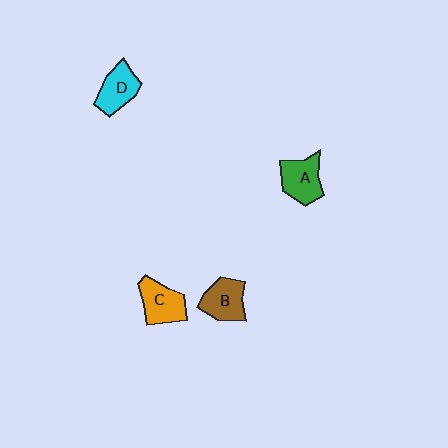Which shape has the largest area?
Shape C (orange).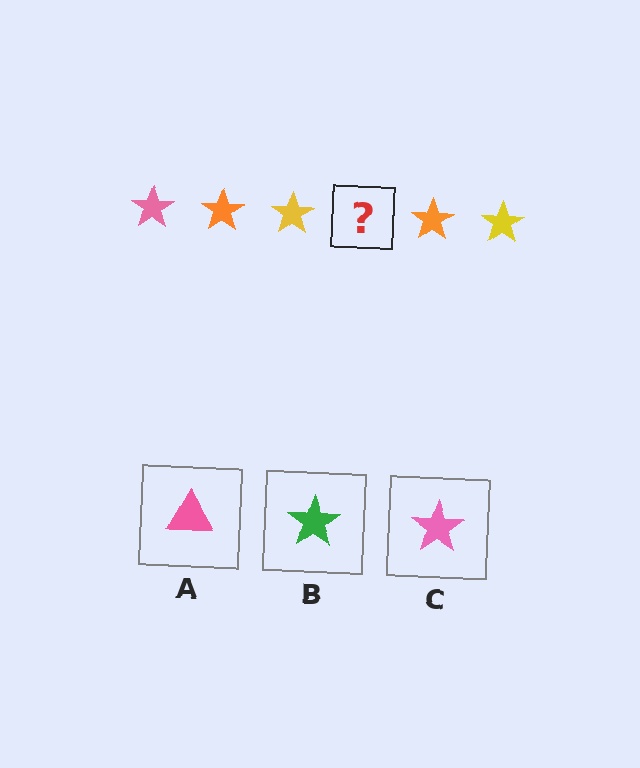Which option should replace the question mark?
Option C.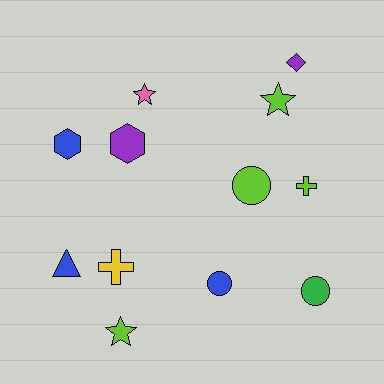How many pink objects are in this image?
There is 1 pink object.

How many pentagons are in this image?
There are no pentagons.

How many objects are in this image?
There are 12 objects.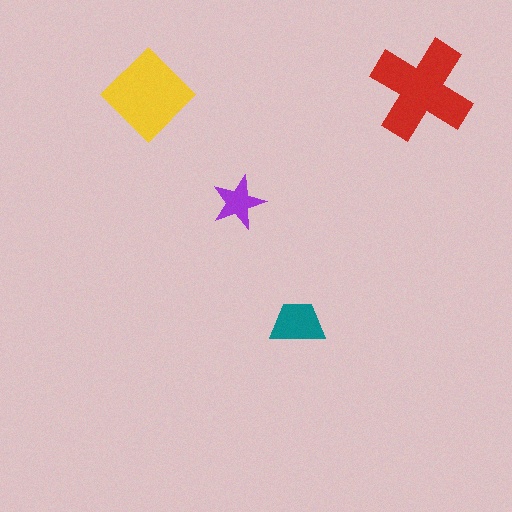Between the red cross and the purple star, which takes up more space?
The red cross.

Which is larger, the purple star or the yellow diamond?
The yellow diamond.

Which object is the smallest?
The purple star.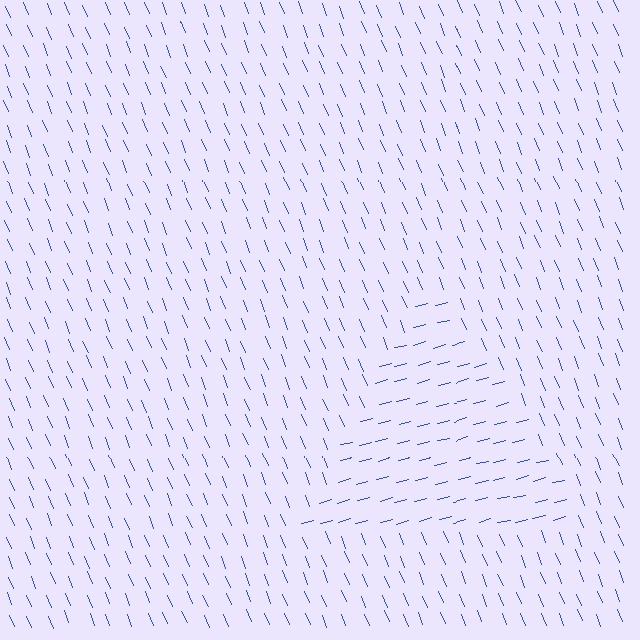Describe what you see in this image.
The image is filled with small blue line segments. A triangle region in the image has lines oriented differently from the surrounding lines, creating a visible texture boundary.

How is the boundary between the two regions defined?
The boundary is defined purely by a change in line orientation (approximately 82 degrees difference). All lines are the same color and thickness.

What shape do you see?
I see a triangle.